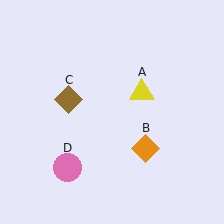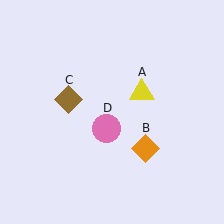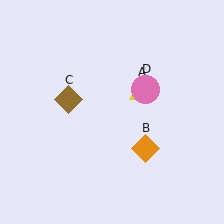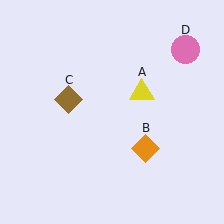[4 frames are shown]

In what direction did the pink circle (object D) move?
The pink circle (object D) moved up and to the right.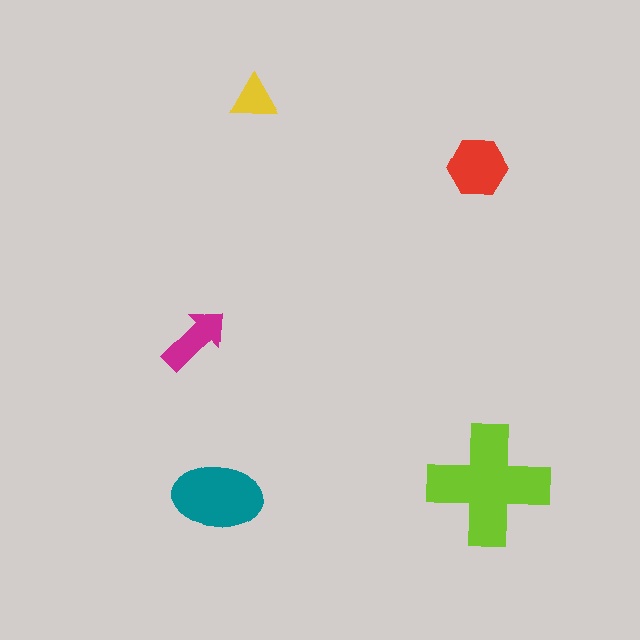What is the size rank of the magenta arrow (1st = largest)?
4th.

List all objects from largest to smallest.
The lime cross, the teal ellipse, the red hexagon, the magenta arrow, the yellow triangle.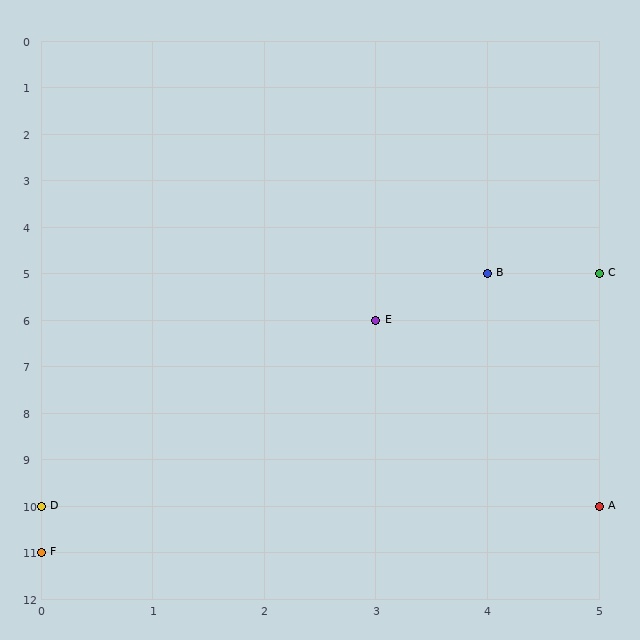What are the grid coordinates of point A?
Point A is at grid coordinates (5, 10).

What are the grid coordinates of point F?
Point F is at grid coordinates (0, 11).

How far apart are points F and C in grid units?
Points F and C are 5 columns and 6 rows apart (about 7.8 grid units diagonally).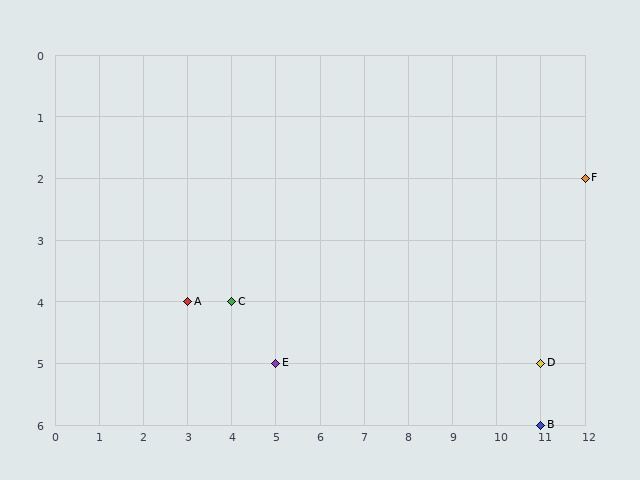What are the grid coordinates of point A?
Point A is at grid coordinates (3, 4).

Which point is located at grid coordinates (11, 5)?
Point D is at (11, 5).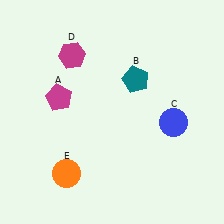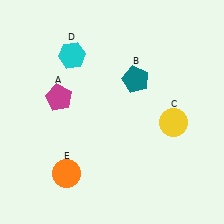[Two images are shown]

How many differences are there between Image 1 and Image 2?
There are 2 differences between the two images.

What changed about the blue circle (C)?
In Image 1, C is blue. In Image 2, it changed to yellow.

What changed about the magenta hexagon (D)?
In Image 1, D is magenta. In Image 2, it changed to cyan.